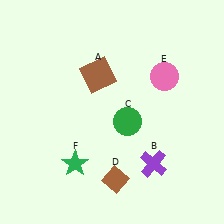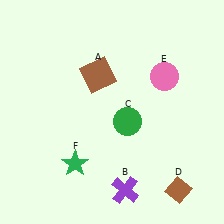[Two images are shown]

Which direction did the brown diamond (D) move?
The brown diamond (D) moved right.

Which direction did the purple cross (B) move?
The purple cross (B) moved left.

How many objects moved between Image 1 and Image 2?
2 objects moved between the two images.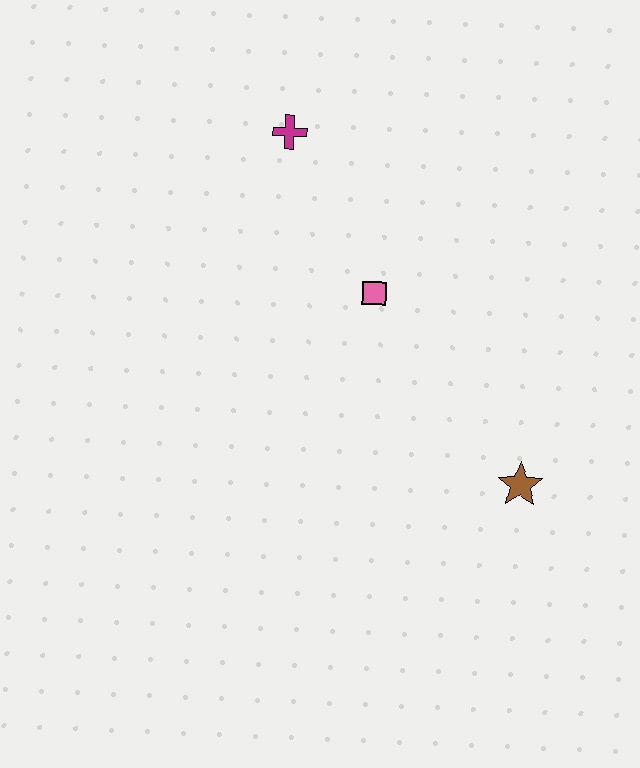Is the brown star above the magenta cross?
No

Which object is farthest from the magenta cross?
The brown star is farthest from the magenta cross.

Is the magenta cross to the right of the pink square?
No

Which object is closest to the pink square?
The magenta cross is closest to the pink square.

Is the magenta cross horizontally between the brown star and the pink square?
No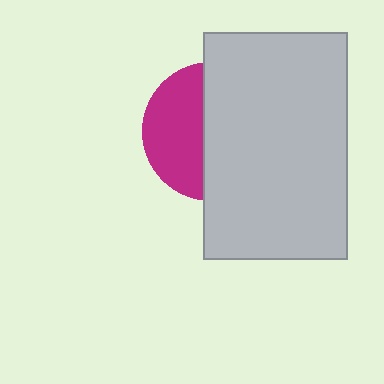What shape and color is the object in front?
The object in front is a light gray rectangle.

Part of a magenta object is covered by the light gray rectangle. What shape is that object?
It is a circle.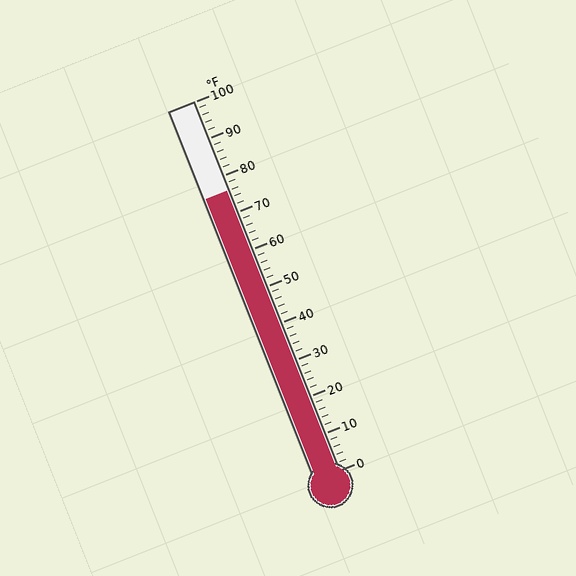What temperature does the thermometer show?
The thermometer shows approximately 76°F.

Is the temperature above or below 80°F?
The temperature is below 80°F.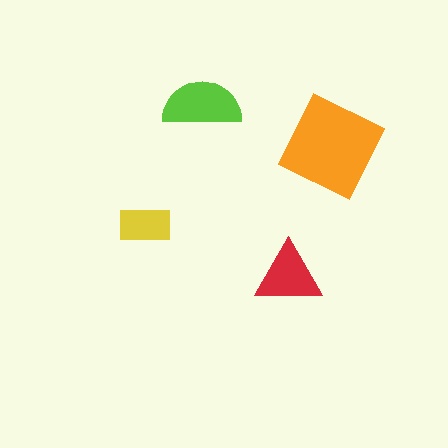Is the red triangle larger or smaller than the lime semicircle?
Smaller.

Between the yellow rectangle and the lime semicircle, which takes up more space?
The lime semicircle.